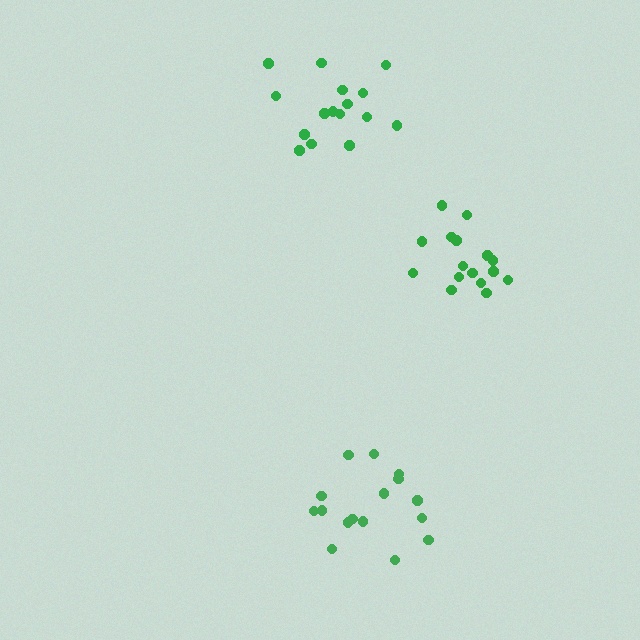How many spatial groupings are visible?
There are 3 spatial groupings.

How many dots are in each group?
Group 1: 16 dots, Group 2: 17 dots, Group 3: 16 dots (49 total).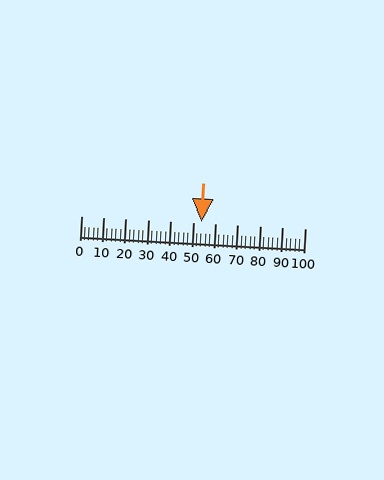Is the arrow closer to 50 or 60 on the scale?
The arrow is closer to 50.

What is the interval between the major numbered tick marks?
The major tick marks are spaced 10 units apart.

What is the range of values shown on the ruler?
The ruler shows values from 0 to 100.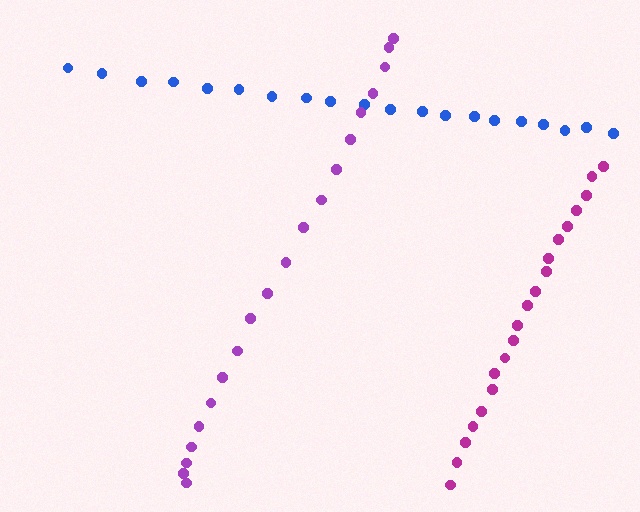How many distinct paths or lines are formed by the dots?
There are 3 distinct paths.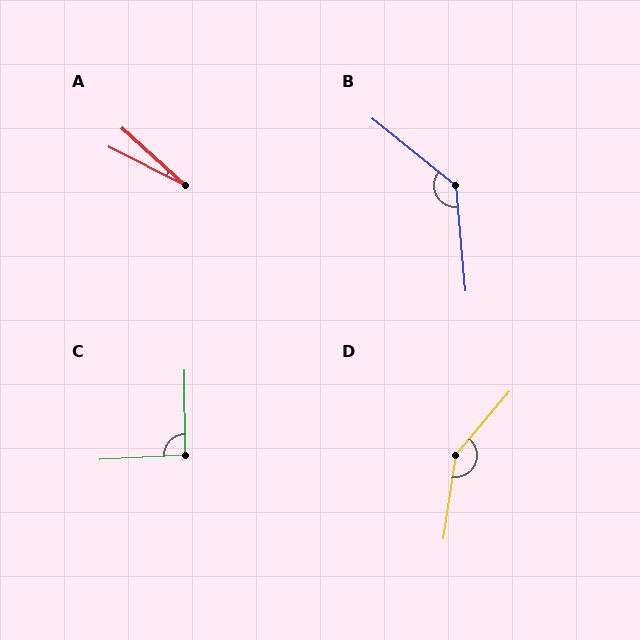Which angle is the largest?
D, at approximately 149 degrees.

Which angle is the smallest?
A, at approximately 16 degrees.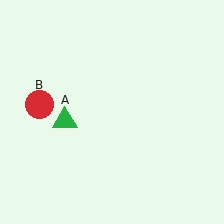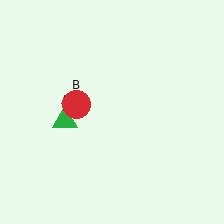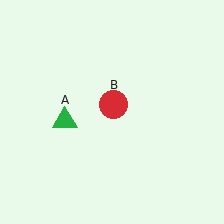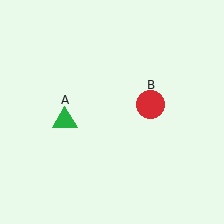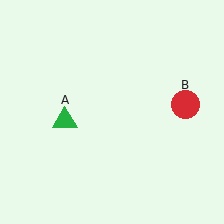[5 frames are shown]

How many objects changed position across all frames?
1 object changed position: red circle (object B).